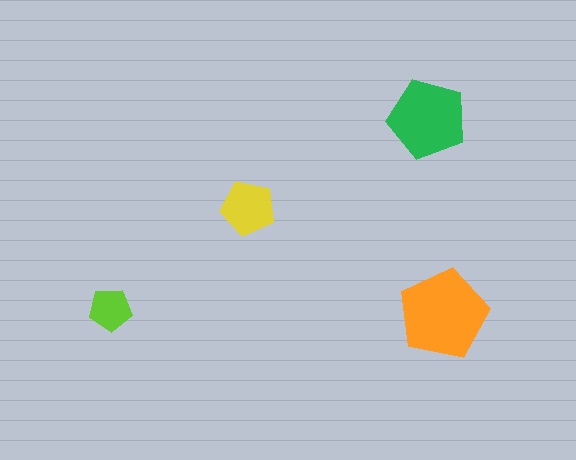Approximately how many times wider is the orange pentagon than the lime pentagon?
About 2 times wider.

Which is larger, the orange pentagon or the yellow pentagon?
The orange one.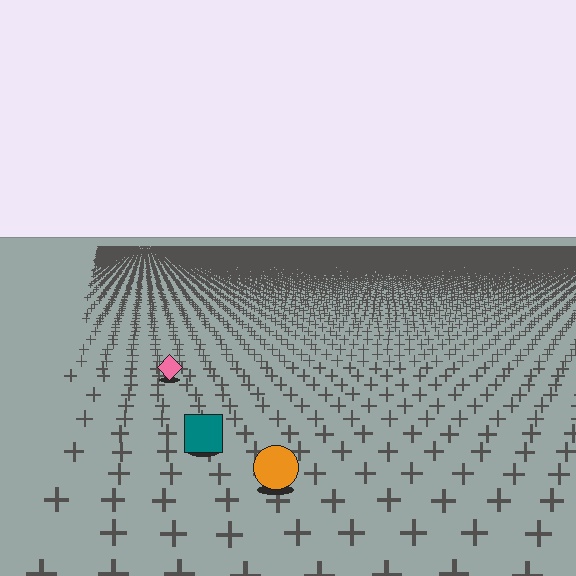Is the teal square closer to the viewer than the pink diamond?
Yes. The teal square is closer — you can tell from the texture gradient: the ground texture is coarser near it.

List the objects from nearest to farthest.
From nearest to farthest: the orange circle, the teal square, the pink diamond.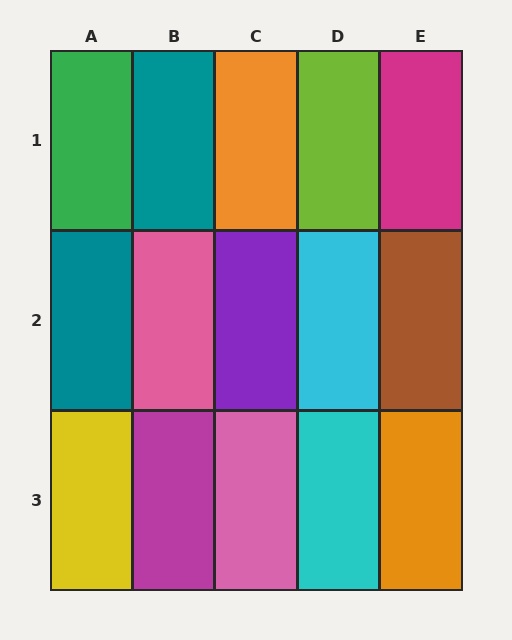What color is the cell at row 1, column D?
Lime.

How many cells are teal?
2 cells are teal.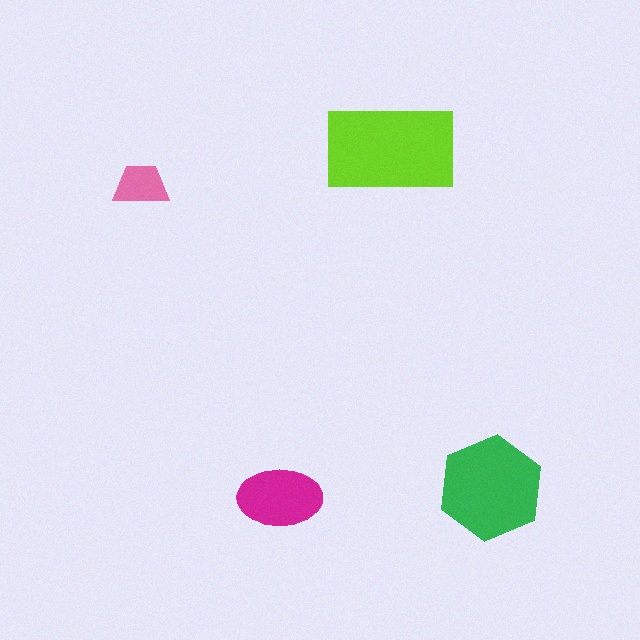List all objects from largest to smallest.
The lime rectangle, the green hexagon, the magenta ellipse, the pink trapezoid.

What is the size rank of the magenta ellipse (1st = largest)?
3rd.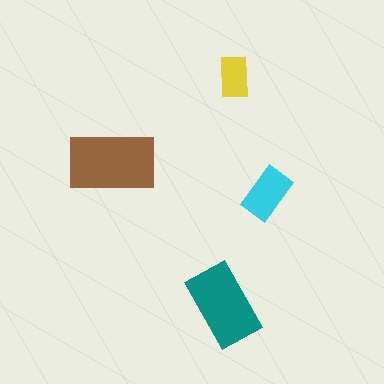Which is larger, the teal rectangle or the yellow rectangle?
The teal one.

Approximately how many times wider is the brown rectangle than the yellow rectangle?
About 2 times wider.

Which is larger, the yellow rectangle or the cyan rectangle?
The cyan one.